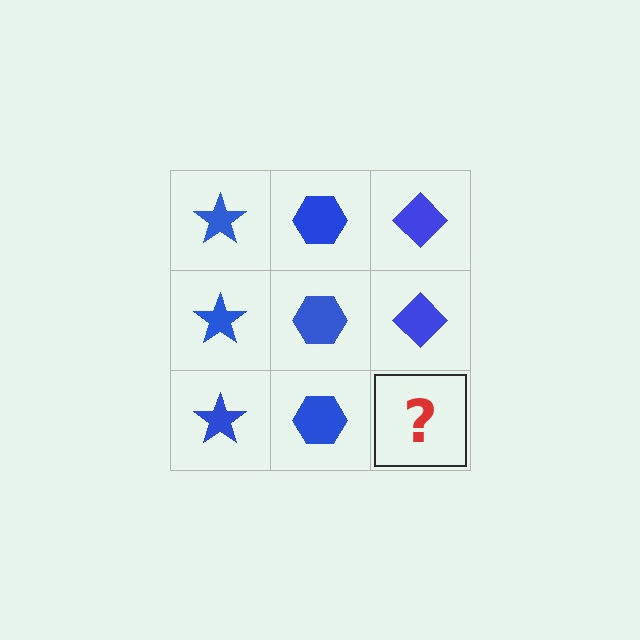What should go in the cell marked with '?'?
The missing cell should contain a blue diamond.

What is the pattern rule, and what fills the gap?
The rule is that each column has a consistent shape. The gap should be filled with a blue diamond.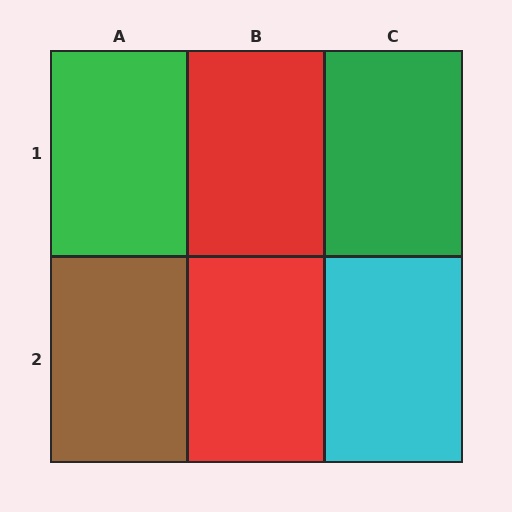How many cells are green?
2 cells are green.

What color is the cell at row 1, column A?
Green.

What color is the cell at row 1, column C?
Green.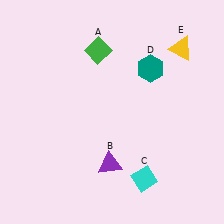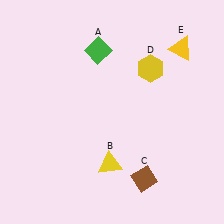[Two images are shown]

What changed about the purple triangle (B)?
In Image 1, B is purple. In Image 2, it changed to yellow.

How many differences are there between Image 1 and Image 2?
There are 3 differences between the two images.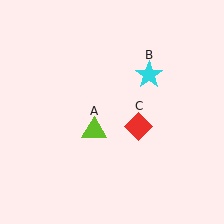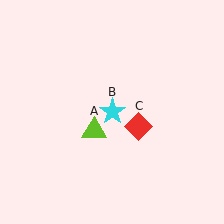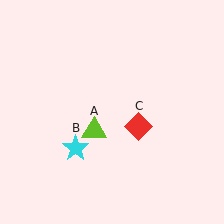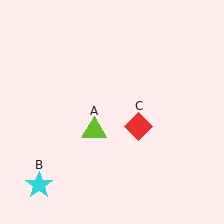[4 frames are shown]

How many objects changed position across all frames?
1 object changed position: cyan star (object B).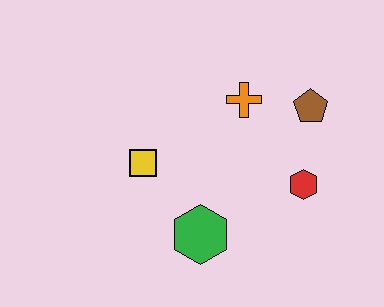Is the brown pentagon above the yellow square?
Yes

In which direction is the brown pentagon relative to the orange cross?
The brown pentagon is to the right of the orange cross.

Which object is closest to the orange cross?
The brown pentagon is closest to the orange cross.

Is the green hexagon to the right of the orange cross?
No